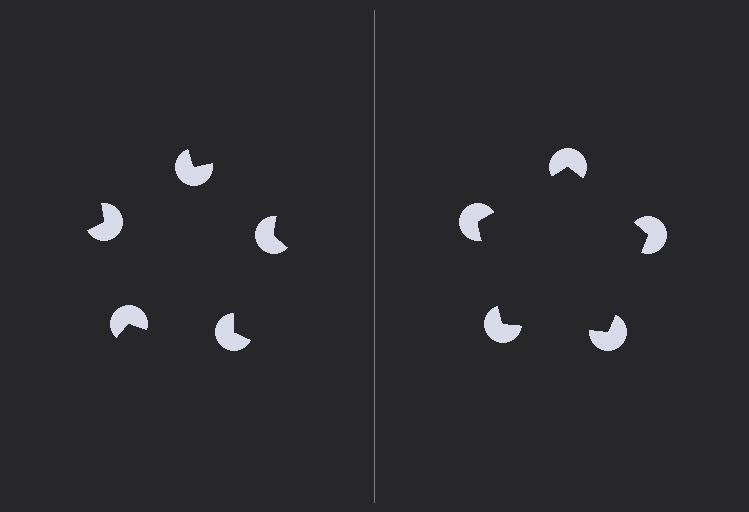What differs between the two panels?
The pac-man discs are positioned identically on both sides; only the wedge orientations differ. On the right they align to a pentagon; on the left they are misaligned.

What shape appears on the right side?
An illusory pentagon.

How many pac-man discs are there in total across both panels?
10 — 5 on each side.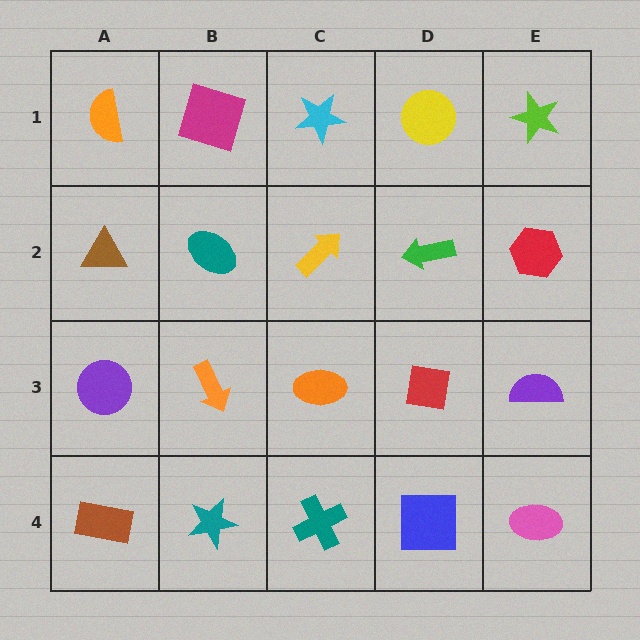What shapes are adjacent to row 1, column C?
A yellow arrow (row 2, column C), a magenta square (row 1, column B), a yellow circle (row 1, column D).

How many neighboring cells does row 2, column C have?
4.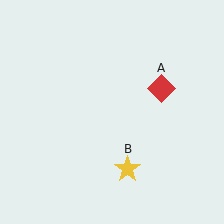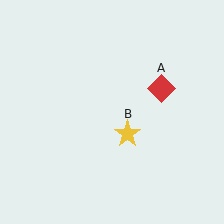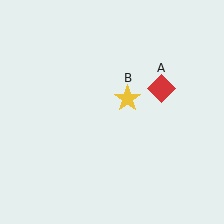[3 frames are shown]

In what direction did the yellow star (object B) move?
The yellow star (object B) moved up.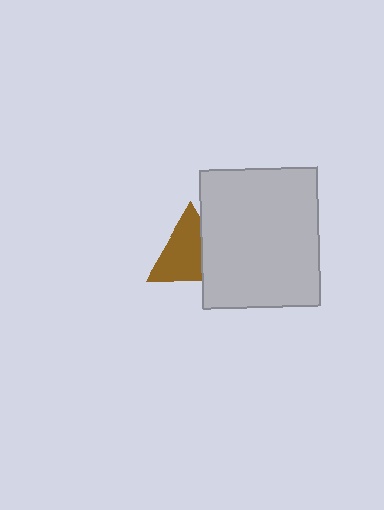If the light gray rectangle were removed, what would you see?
You would see the complete brown triangle.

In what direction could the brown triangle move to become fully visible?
The brown triangle could move left. That would shift it out from behind the light gray rectangle entirely.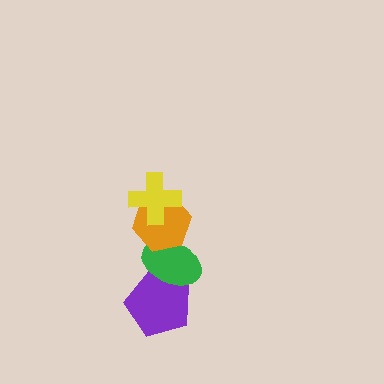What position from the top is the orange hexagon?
The orange hexagon is 2nd from the top.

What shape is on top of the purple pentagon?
The green ellipse is on top of the purple pentagon.